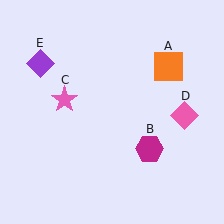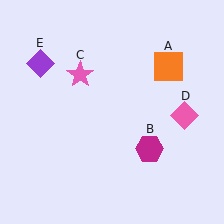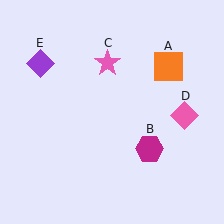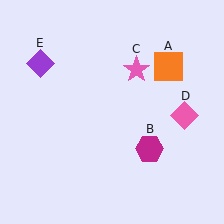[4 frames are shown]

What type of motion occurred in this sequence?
The pink star (object C) rotated clockwise around the center of the scene.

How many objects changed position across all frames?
1 object changed position: pink star (object C).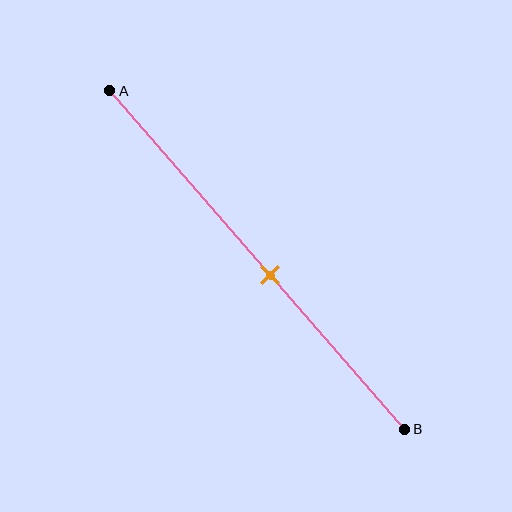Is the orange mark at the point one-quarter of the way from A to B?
No, the mark is at about 55% from A, not at the 25% one-quarter point.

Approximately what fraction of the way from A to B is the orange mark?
The orange mark is approximately 55% of the way from A to B.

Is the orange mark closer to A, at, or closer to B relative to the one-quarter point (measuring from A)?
The orange mark is closer to point B than the one-quarter point of segment AB.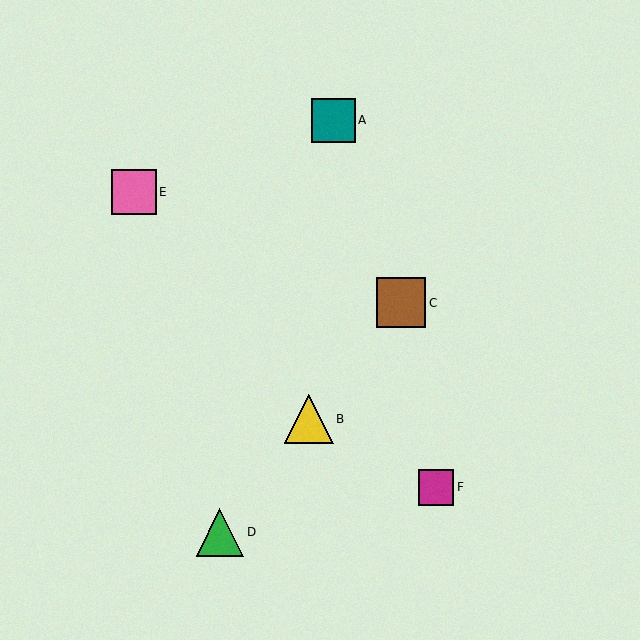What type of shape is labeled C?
Shape C is a brown square.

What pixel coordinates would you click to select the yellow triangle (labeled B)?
Click at (309, 419) to select the yellow triangle B.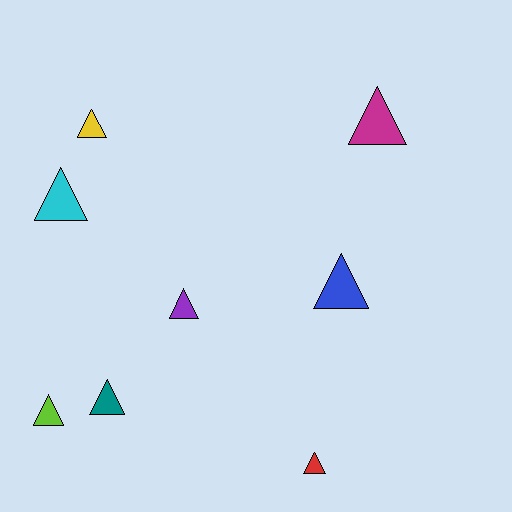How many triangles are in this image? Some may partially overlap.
There are 8 triangles.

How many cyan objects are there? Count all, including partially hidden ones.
There is 1 cyan object.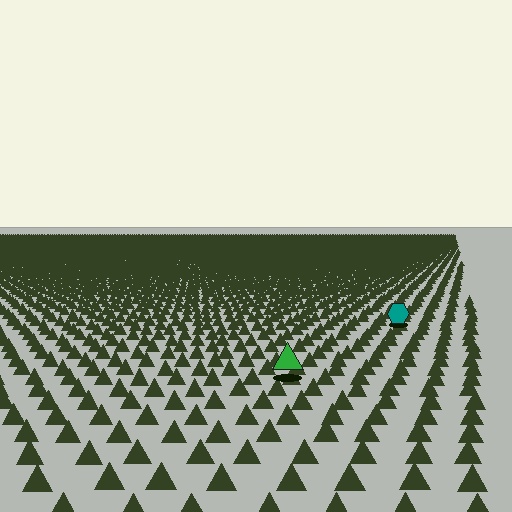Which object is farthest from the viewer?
The teal hexagon is farthest from the viewer. It appears smaller and the ground texture around it is denser.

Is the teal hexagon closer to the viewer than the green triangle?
No. The green triangle is closer — you can tell from the texture gradient: the ground texture is coarser near it.